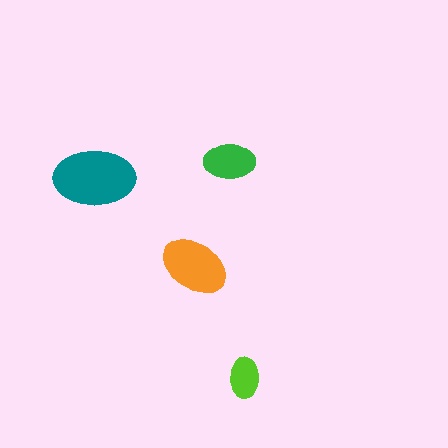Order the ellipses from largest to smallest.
the teal one, the orange one, the green one, the lime one.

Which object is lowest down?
The lime ellipse is bottommost.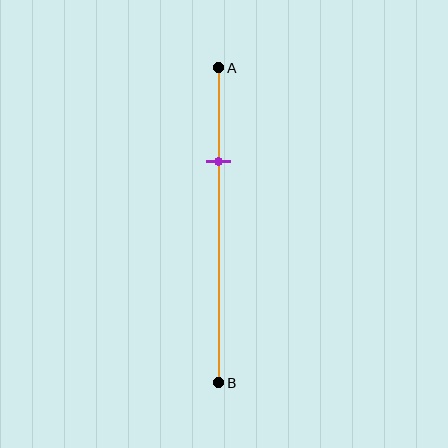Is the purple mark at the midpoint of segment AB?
No, the mark is at about 30% from A, not at the 50% midpoint.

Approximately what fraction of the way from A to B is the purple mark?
The purple mark is approximately 30% of the way from A to B.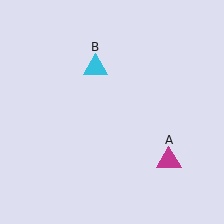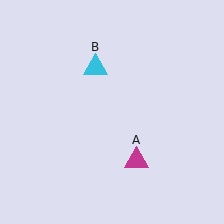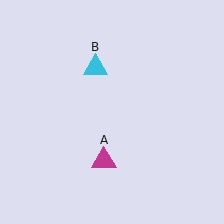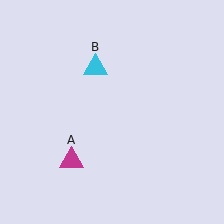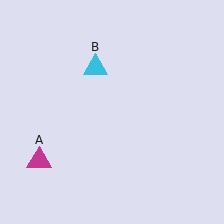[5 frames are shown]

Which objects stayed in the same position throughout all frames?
Cyan triangle (object B) remained stationary.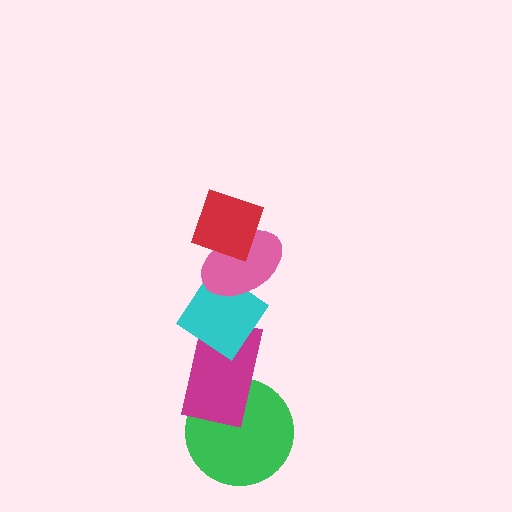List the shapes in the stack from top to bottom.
From top to bottom: the red diamond, the pink ellipse, the cyan diamond, the magenta rectangle, the green circle.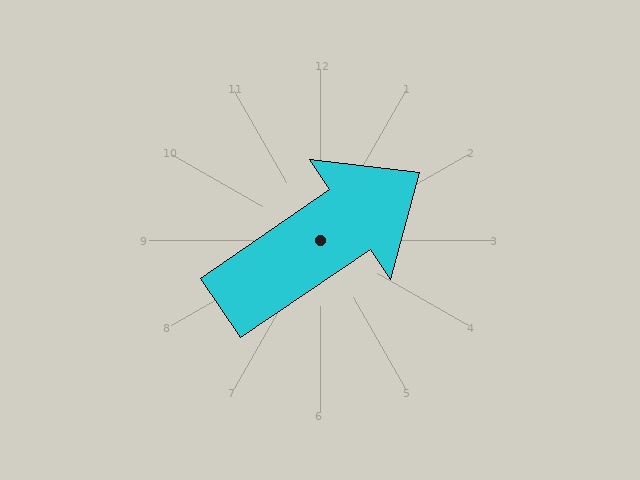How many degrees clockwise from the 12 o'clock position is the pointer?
Approximately 56 degrees.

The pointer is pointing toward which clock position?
Roughly 2 o'clock.